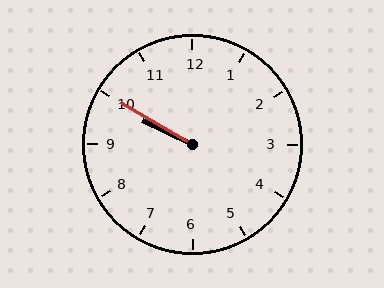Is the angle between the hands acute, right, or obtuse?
It is acute.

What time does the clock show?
9:50.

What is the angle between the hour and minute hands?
Approximately 5 degrees.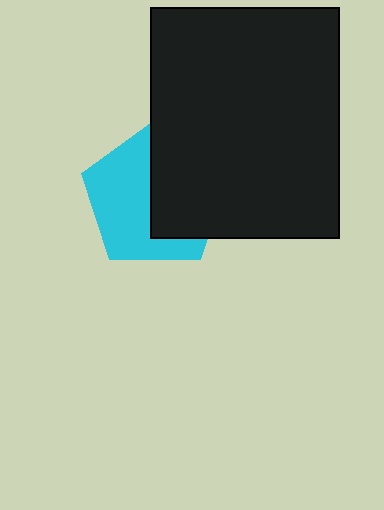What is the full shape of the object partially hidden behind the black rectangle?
The partially hidden object is a cyan pentagon.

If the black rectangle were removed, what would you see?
You would see the complete cyan pentagon.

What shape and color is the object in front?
The object in front is a black rectangle.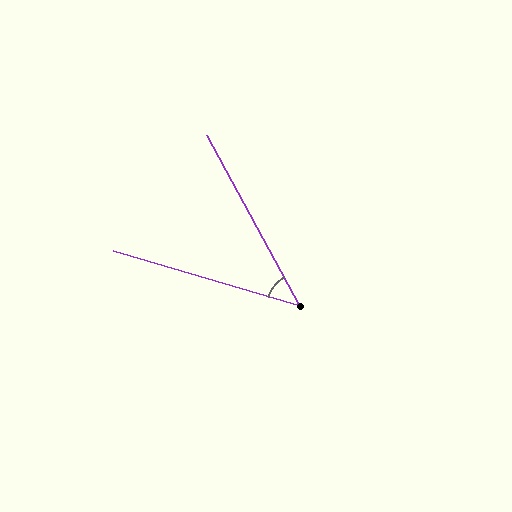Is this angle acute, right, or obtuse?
It is acute.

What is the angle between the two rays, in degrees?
Approximately 45 degrees.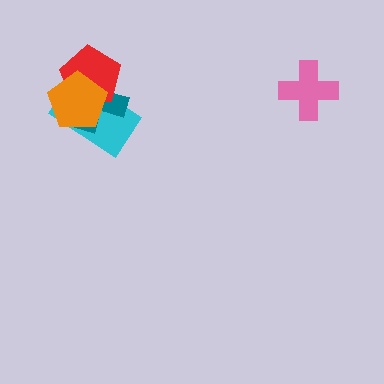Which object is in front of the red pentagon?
The orange pentagon is in front of the red pentagon.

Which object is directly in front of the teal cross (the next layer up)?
The red pentagon is directly in front of the teal cross.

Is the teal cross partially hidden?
Yes, it is partially covered by another shape.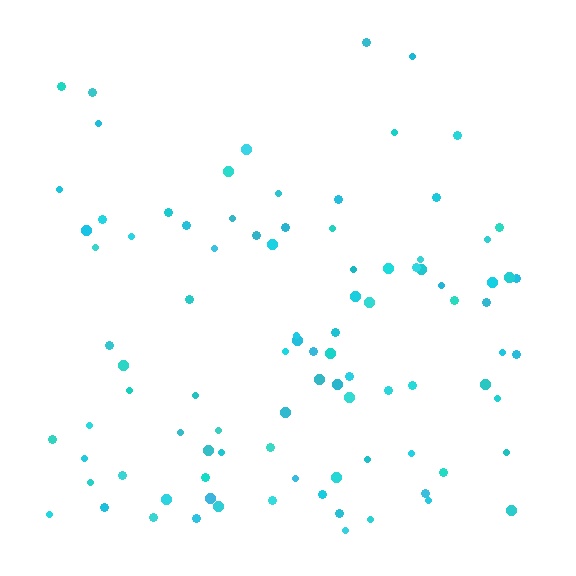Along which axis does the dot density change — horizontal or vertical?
Vertical.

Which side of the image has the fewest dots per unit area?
The top.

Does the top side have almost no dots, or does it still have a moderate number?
Still a moderate number, just noticeably fewer than the bottom.